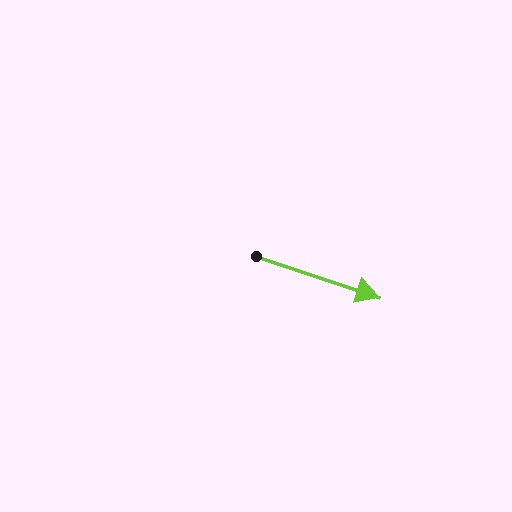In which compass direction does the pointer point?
East.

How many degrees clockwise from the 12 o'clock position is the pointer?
Approximately 109 degrees.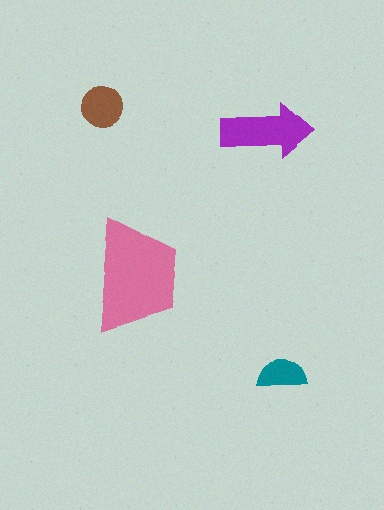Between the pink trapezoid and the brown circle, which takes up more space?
The pink trapezoid.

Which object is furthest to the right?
The teal semicircle is rightmost.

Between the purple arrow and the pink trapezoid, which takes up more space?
The pink trapezoid.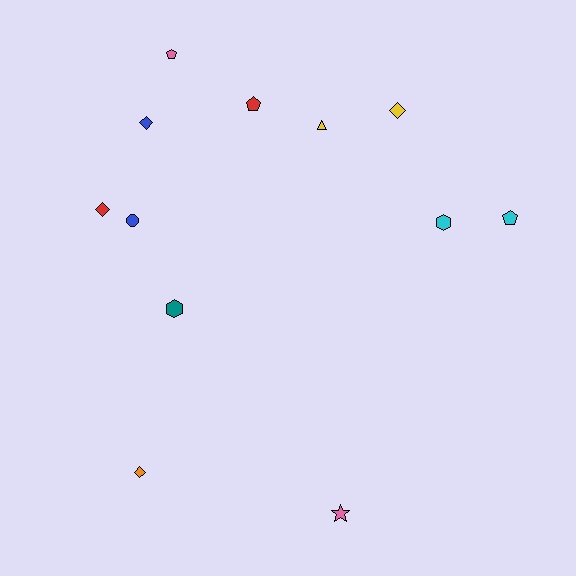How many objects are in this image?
There are 12 objects.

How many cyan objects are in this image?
There are 2 cyan objects.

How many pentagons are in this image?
There are 3 pentagons.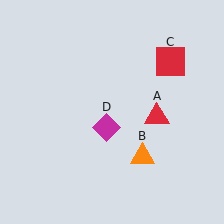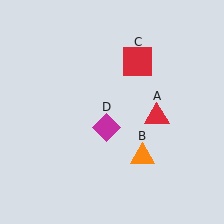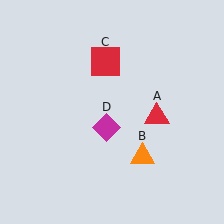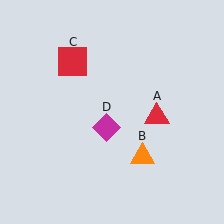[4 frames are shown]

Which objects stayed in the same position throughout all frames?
Red triangle (object A) and orange triangle (object B) and magenta diamond (object D) remained stationary.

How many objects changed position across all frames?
1 object changed position: red square (object C).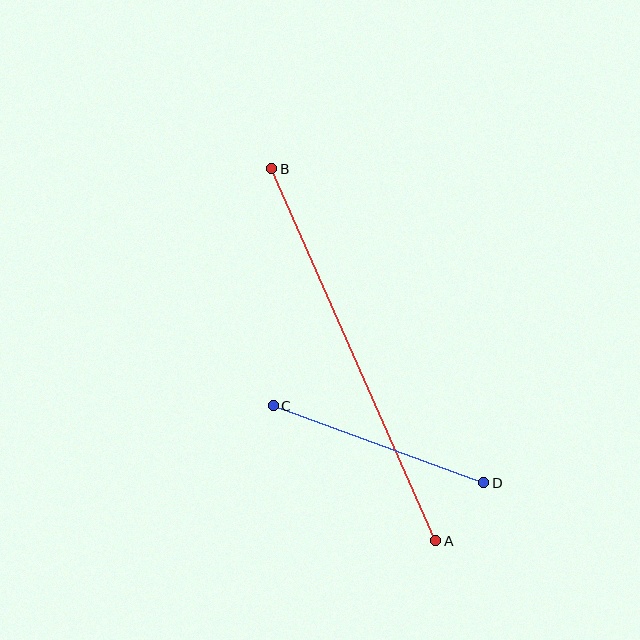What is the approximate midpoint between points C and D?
The midpoint is at approximately (378, 444) pixels.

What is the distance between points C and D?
The distance is approximately 224 pixels.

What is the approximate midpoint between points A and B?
The midpoint is at approximately (354, 355) pixels.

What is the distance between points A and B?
The distance is approximately 407 pixels.